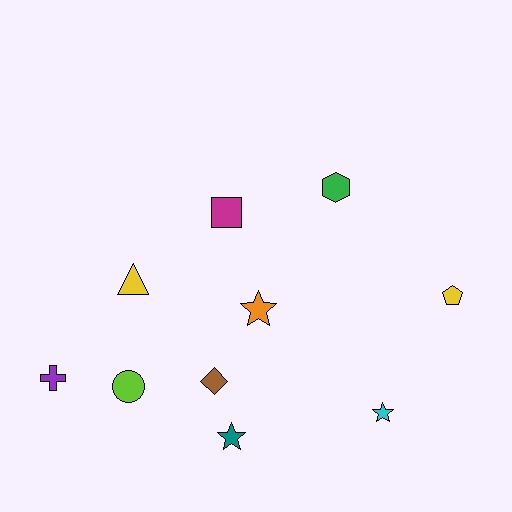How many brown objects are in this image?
There is 1 brown object.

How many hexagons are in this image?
There is 1 hexagon.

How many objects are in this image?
There are 10 objects.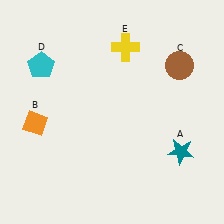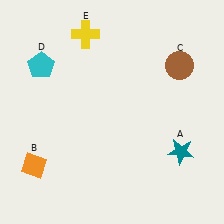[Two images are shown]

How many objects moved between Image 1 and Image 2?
2 objects moved between the two images.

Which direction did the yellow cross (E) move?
The yellow cross (E) moved left.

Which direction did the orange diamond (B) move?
The orange diamond (B) moved down.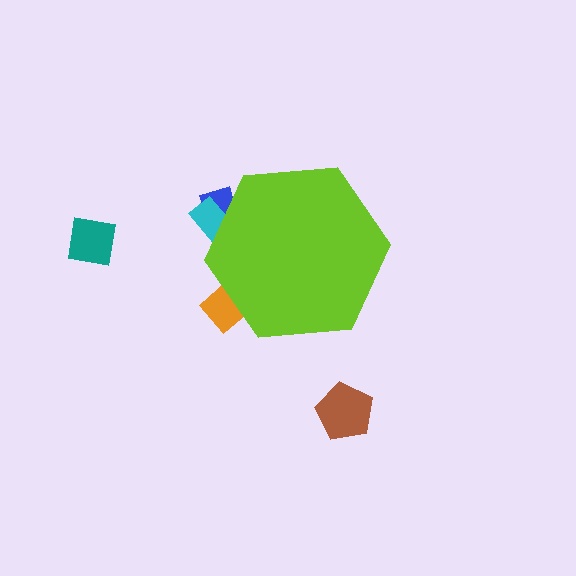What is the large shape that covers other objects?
A lime hexagon.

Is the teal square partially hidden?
No, the teal square is fully visible.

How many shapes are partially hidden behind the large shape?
3 shapes are partially hidden.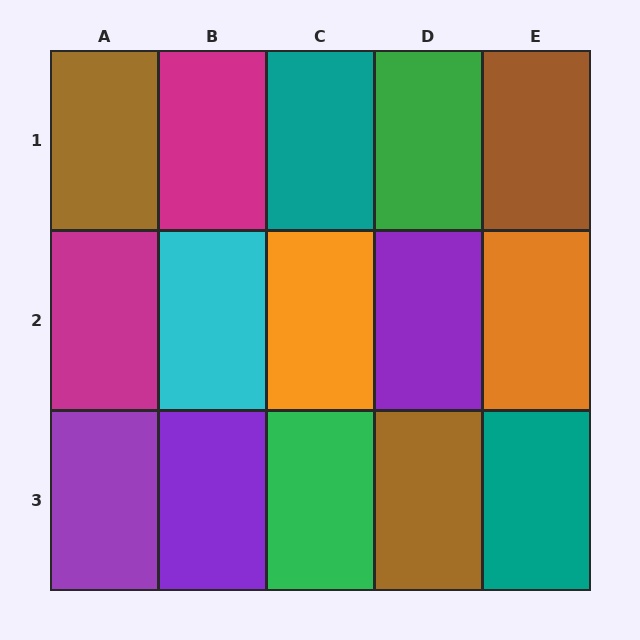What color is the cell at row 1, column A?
Brown.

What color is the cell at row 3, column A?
Purple.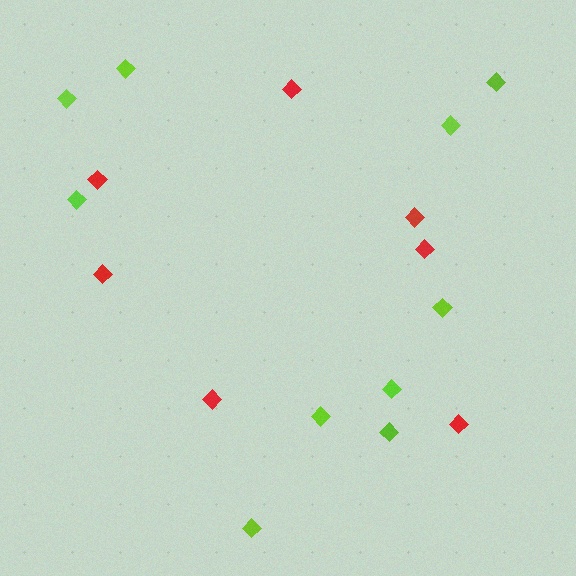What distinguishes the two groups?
There are 2 groups: one group of red diamonds (7) and one group of lime diamonds (10).